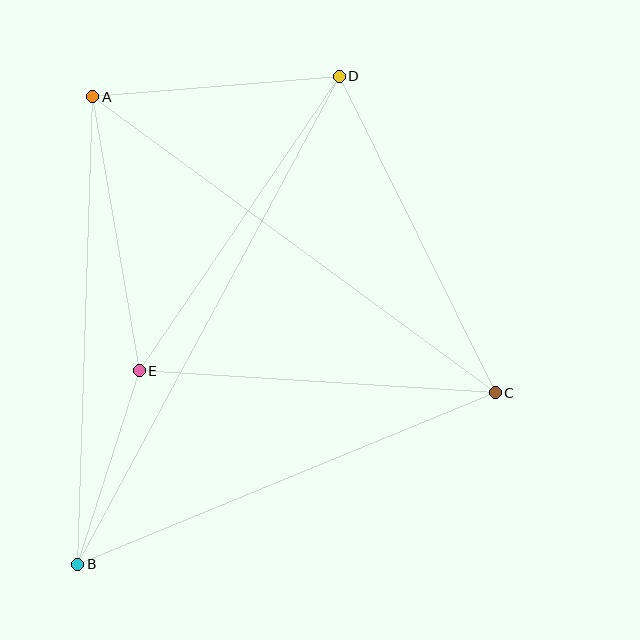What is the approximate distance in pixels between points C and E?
The distance between C and E is approximately 357 pixels.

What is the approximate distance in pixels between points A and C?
The distance between A and C is approximately 499 pixels.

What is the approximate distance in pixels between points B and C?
The distance between B and C is approximately 451 pixels.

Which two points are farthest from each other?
Points B and D are farthest from each other.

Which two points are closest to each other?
Points B and E are closest to each other.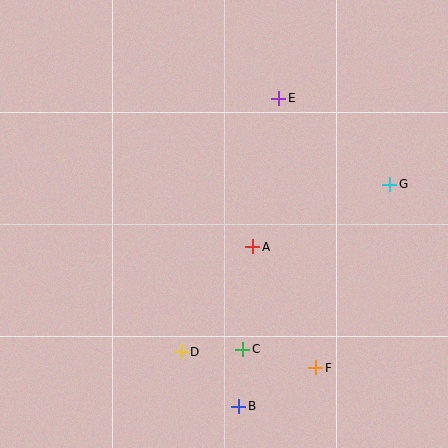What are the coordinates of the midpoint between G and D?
The midpoint between G and D is at (286, 268).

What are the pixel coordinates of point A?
Point A is at (253, 247).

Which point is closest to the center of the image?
Point A at (253, 247) is closest to the center.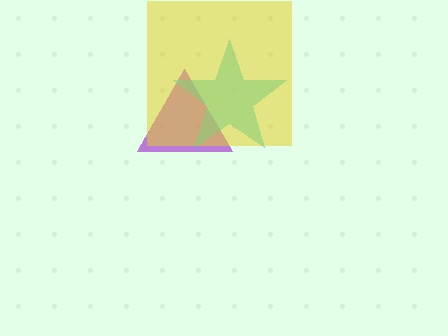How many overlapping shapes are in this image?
There are 3 overlapping shapes in the image.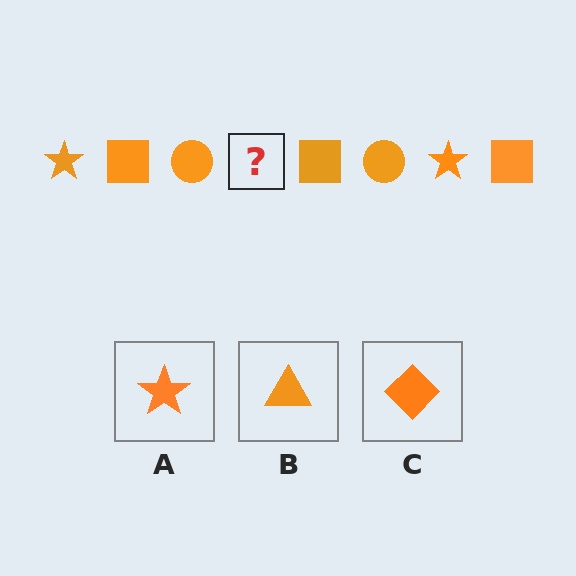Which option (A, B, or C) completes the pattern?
A.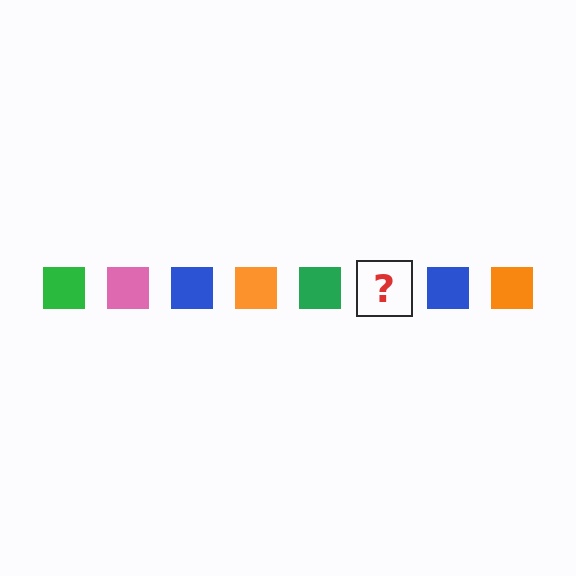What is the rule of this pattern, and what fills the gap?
The rule is that the pattern cycles through green, pink, blue, orange squares. The gap should be filled with a pink square.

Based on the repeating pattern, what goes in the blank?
The blank should be a pink square.